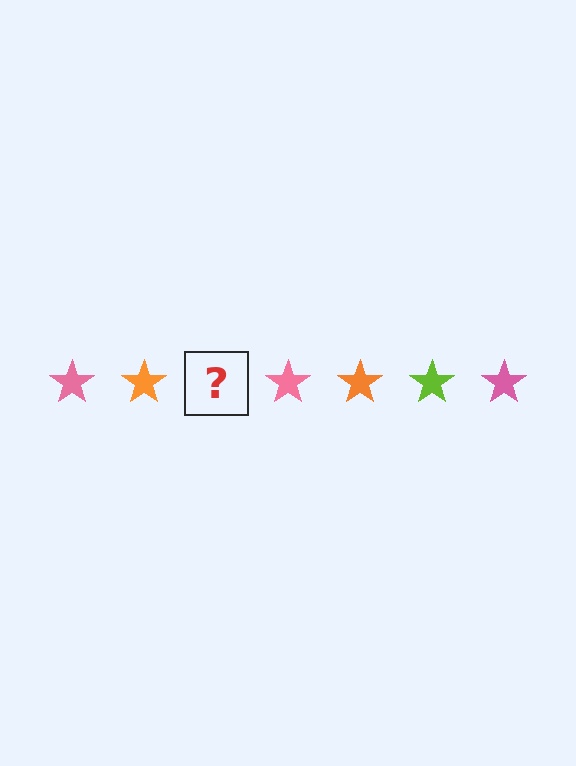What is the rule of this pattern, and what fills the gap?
The rule is that the pattern cycles through pink, orange, lime stars. The gap should be filled with a lime star.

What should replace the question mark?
The question mark should be replaced with a lime star.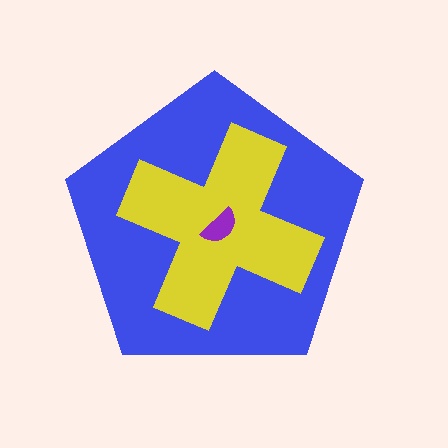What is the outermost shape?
The blue pentagon.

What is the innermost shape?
The purple semicircle.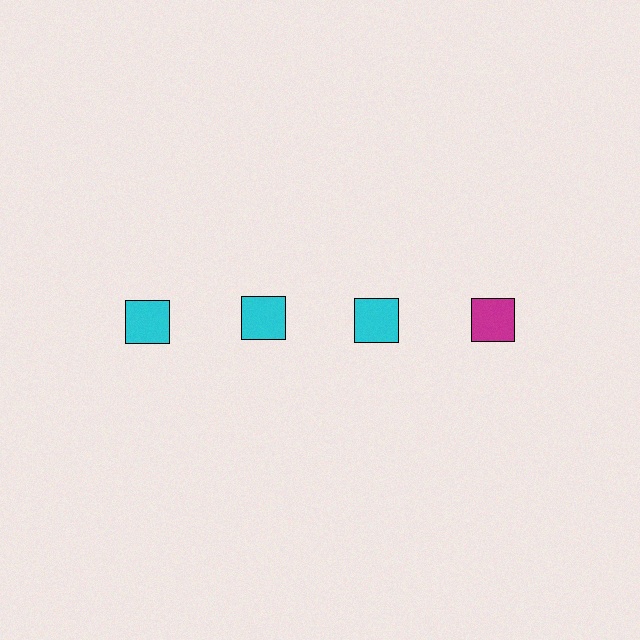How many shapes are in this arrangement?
There are 4 shapes arranged in a grid pattern.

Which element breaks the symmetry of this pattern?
The magenta square in the top row, second from right column breaks the symmetry. All other shapes are cyan squares.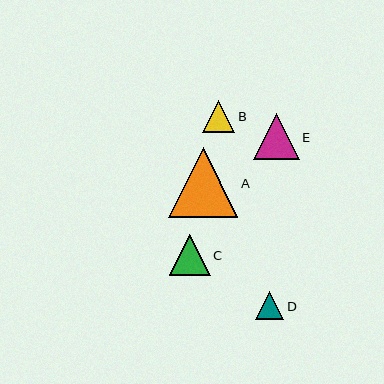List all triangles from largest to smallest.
From largest to smallest: A, E, C, B, D.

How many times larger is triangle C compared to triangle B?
Triangle C is approximately 1.3 times the size of triangle B.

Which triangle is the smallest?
Triangle D is the smallest with a size of approximately 28 pixels.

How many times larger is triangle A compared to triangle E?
Triangle A is approximately 1.5 times the size of triangle E.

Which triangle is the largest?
Triangle A is the largest with a size of approximately 70 pixels.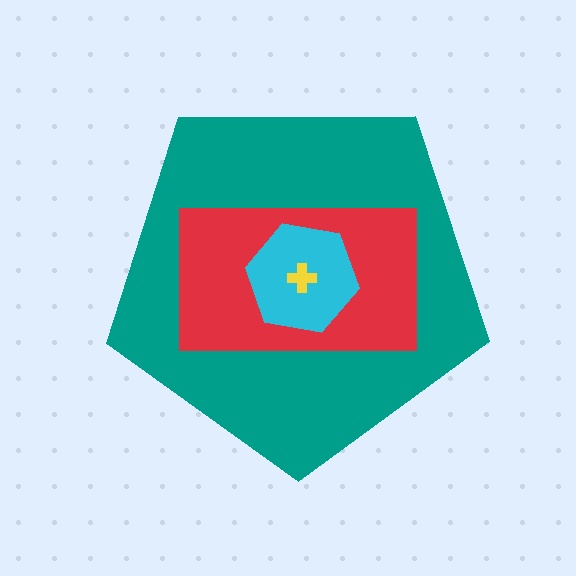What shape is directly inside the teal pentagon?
The red rectangle.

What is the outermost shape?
The teal pentagon.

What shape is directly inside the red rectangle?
The cyan hexagon.